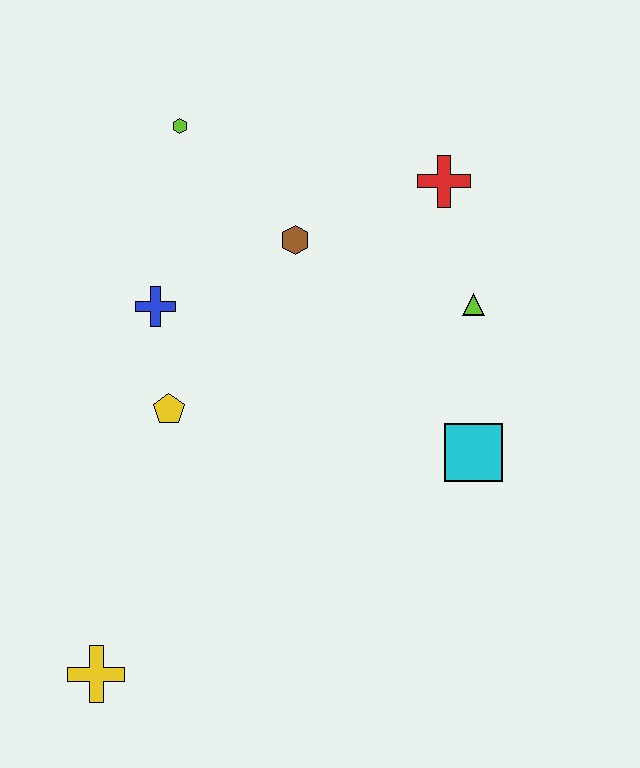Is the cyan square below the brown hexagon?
Yes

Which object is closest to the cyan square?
The lime triangle is closest to the cyan square.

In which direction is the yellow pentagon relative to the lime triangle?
The yellow pentagon is to the left of the lime triangle.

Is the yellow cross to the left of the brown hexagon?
Yes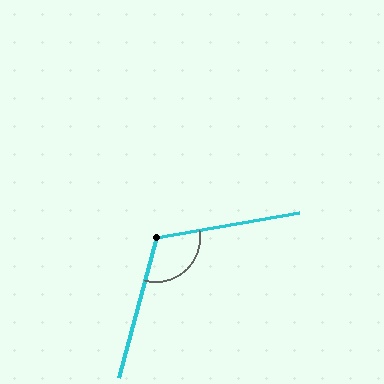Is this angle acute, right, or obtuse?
It is obtuse.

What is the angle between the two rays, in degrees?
Approximately 115 degrees.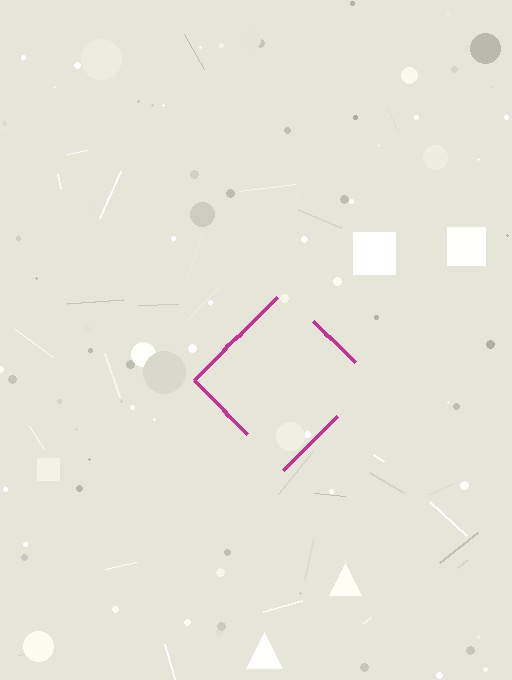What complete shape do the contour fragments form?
The contour fragments form a diamond.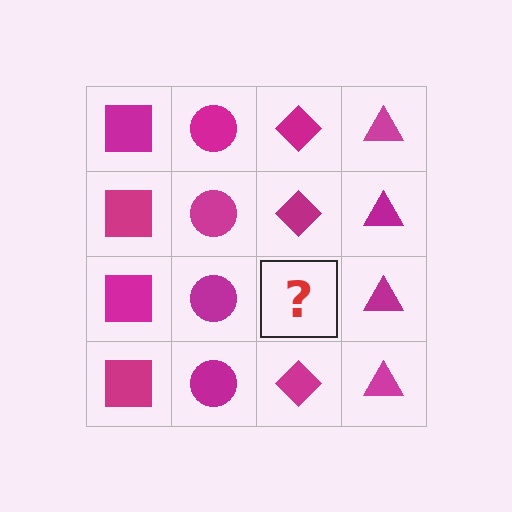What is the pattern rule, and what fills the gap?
The rule is that each column has a consistent shape. The gap should be filled with a magenta diamond.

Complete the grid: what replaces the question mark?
The question mark should be replaced with a magenta diamond.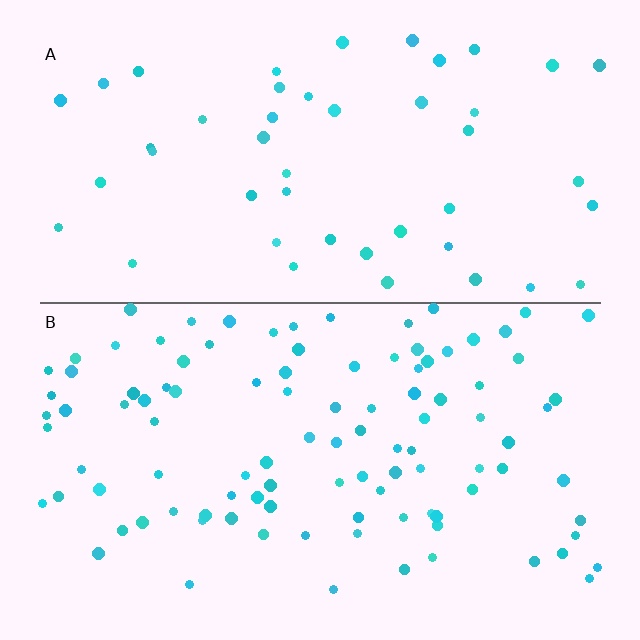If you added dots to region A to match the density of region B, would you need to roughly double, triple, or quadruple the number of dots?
Approximately double.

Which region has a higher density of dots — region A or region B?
B (the bottom).